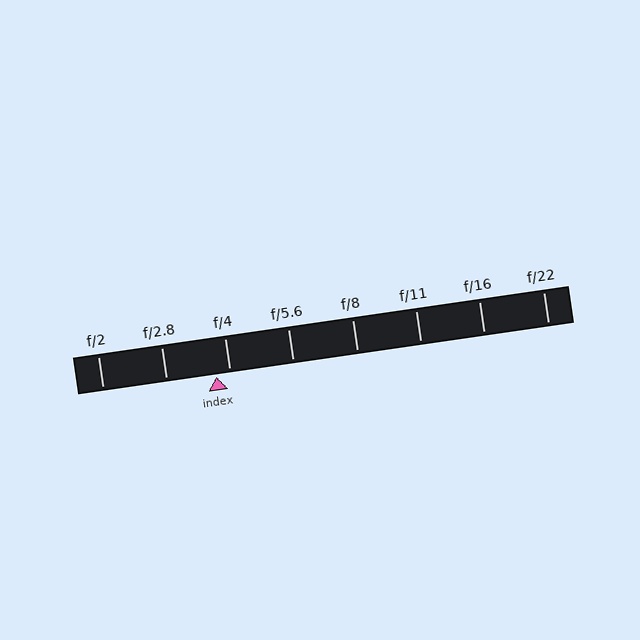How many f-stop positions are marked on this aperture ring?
There are 8 f-stop positions marked.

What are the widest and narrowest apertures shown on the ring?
The widest aperture shown is f/2 and the narrowest is f/22.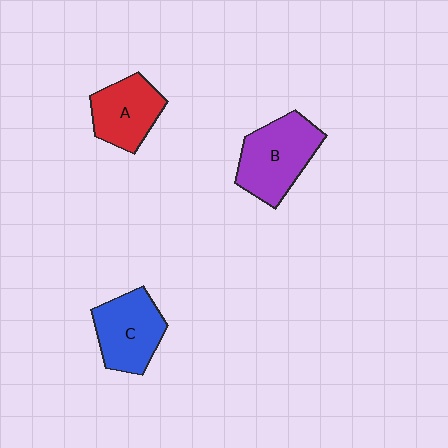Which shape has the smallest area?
Shape A (red).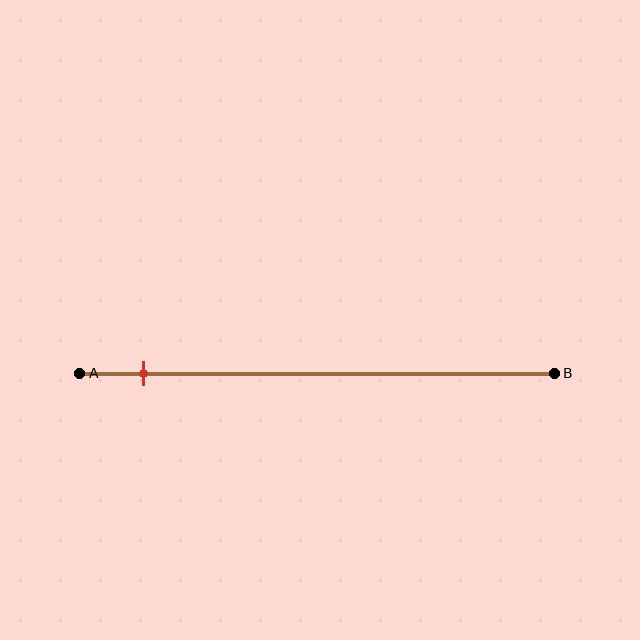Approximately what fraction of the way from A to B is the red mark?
The red mark is approximately 15% of the way from A to B.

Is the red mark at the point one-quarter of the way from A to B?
No, the mark is at about 15% from A, not at the 25% one-quarter point.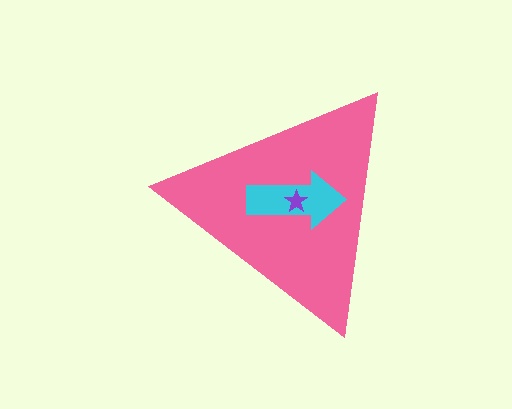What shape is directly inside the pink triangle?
The cyan arrow.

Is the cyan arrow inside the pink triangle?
Yes.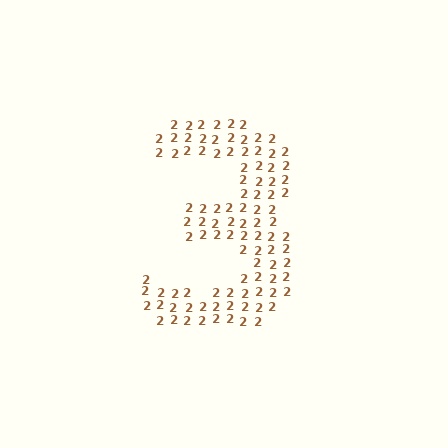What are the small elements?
The small elements are digit 2's.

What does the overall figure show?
The overall figure shows the digit 3.